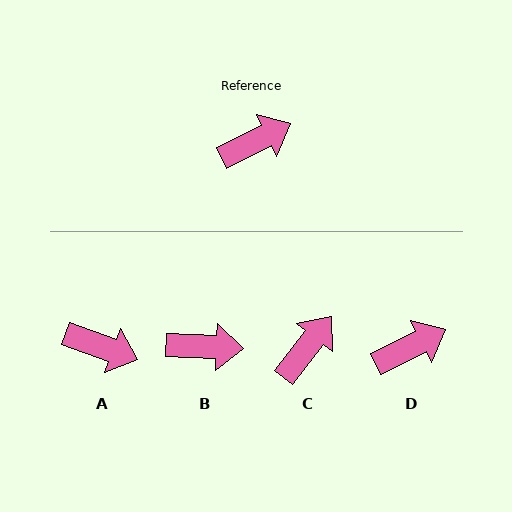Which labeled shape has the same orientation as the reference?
D.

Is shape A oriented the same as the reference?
No, it is off by about 46 degrees.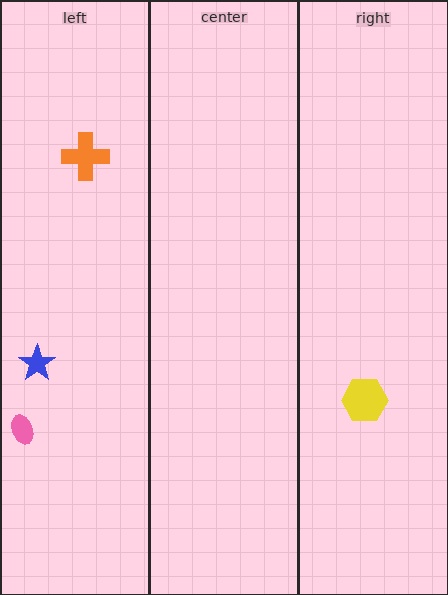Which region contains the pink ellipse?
The left region.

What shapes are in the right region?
The yellow hexagon.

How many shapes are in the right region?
1.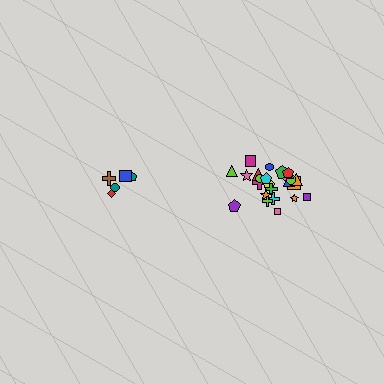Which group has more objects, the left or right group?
The right group.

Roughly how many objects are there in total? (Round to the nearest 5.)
Roughly 30 objects in total.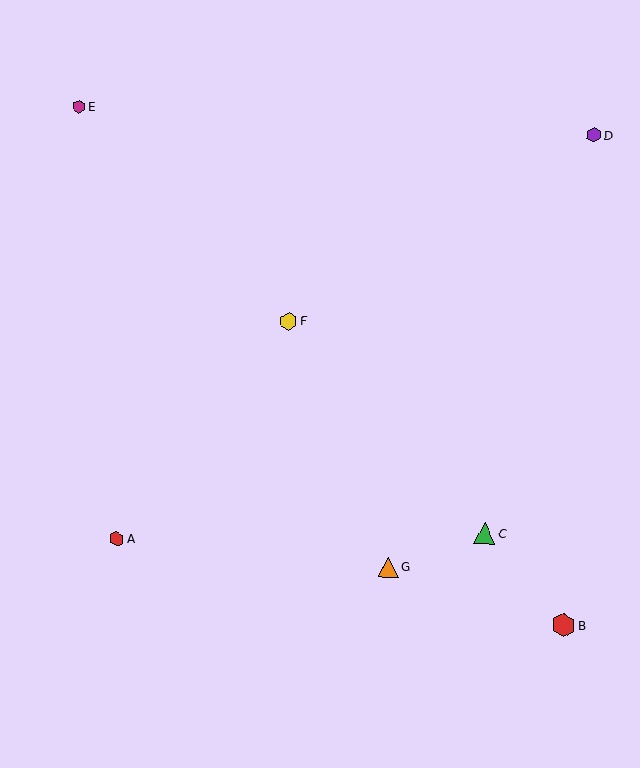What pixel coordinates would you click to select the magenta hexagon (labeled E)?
Click at (79, 106) to select the magenta hexagon E.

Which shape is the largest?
The red hexagon (labeled B) is the largest.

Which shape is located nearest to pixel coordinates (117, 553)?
The red hexagon (labeled A) at (116, 539) is nearest to that location.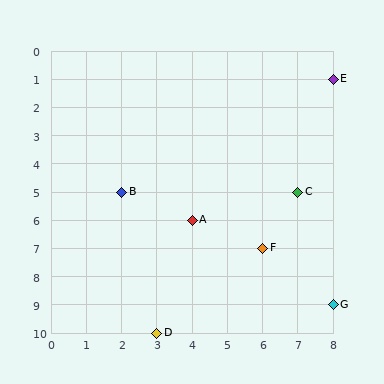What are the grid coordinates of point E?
Point E is at grid coordinates (8, 1).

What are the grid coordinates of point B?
Point B is at grid coordinates (2, 5).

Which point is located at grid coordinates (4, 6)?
Point A is at (4, 6).